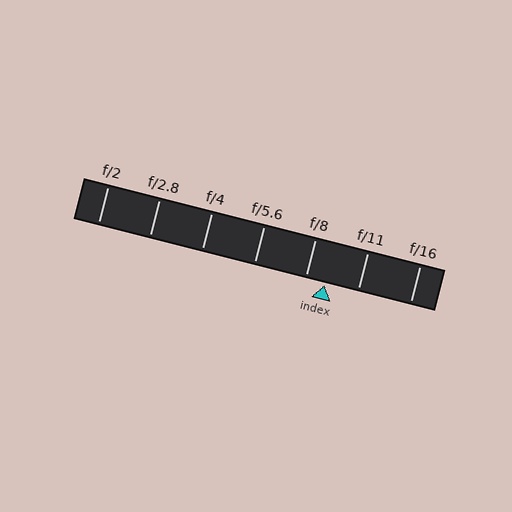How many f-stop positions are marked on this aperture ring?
There are 7 f-stop positions marked.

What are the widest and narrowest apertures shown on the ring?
The widest aperture shown is f/2 and the narrowest is f/16.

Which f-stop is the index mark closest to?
The index mark is closest to f/8.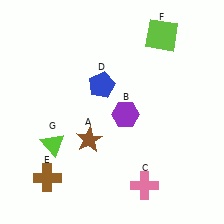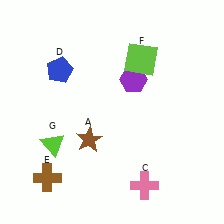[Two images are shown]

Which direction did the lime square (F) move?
The lime square (F) moved down.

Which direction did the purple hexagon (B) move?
The purple hexagon (B) moved up.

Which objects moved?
The objects that moved are: the purple hexagon (B), the blue pentagon (D), the lime square (F).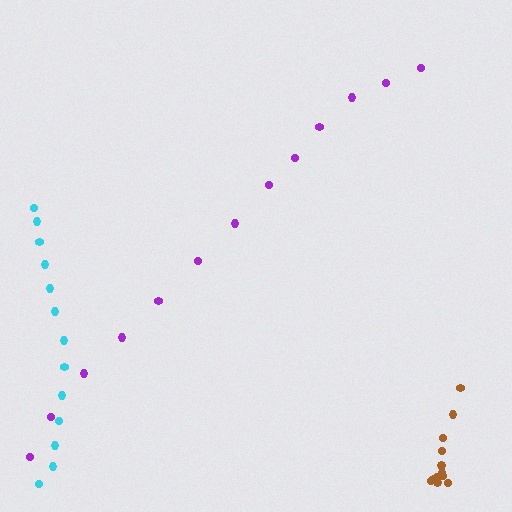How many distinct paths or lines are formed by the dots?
There are 3 distinct paths.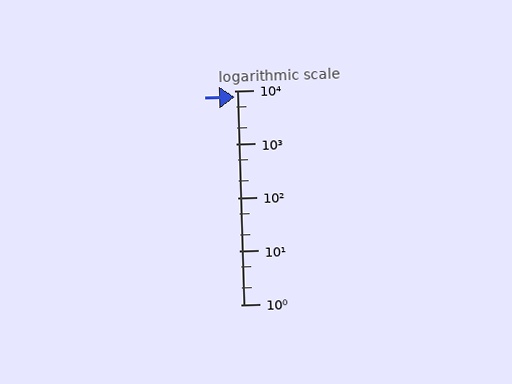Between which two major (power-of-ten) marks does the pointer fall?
The pointer is between 1000 and 10000.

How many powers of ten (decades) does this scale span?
The scale spans 4 decades, from 1 to 10000.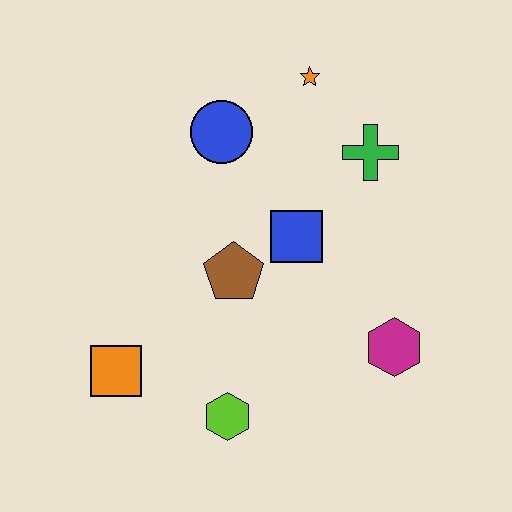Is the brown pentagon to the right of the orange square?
Yes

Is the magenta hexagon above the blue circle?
No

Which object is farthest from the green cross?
The orange square is farthest from the green cross.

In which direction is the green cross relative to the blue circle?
The green cross is to the right of the blue circle.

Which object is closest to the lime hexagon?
The orange square is closest to the lime hexagon.